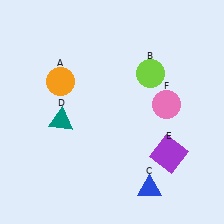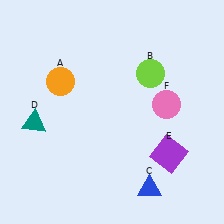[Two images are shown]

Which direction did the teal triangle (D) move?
The teal triangle (D) moved left.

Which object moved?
The teal triangle (D) moved left.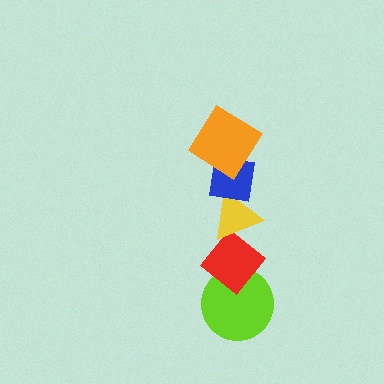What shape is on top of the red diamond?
The yellow triangle is on top of the red diamond.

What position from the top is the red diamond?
The red diamond is 4th from the top.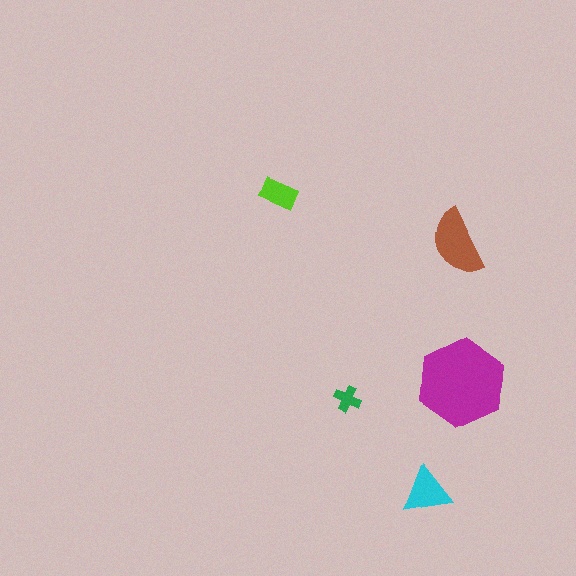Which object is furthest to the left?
The lime rectangle is leftmost.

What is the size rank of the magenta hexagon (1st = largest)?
1st.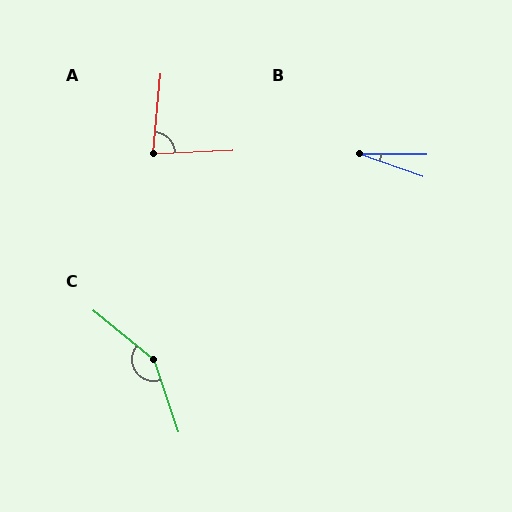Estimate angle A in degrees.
Approximately 82 degrees.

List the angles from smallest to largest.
B (19°), A (82°), C (148°).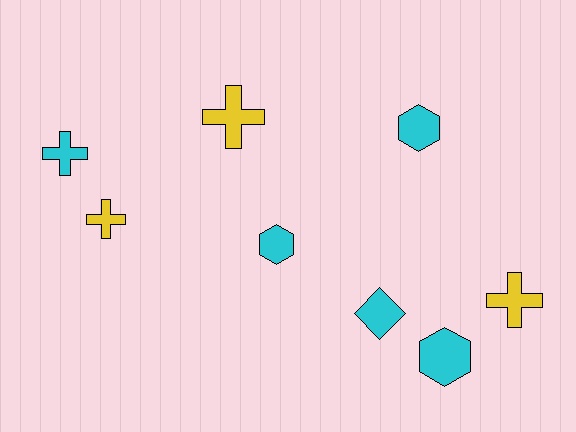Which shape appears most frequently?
Cross, with 4 objects.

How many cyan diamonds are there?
There is 1 cyan diamond.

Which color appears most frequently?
Cyan, with 5 objects.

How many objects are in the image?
There are 8 objects.